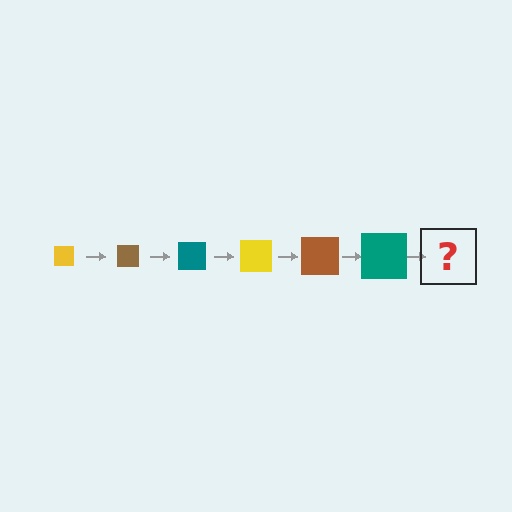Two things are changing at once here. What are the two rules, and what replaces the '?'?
The two rules are that the square grows larger each step and the color cycles through yellow, brown, and teal. The '?' should be a yellow square, larger than the previous one.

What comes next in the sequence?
The next element should be a yellow square, larger than the previous one.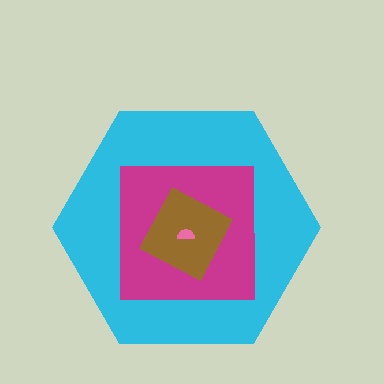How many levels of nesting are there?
4.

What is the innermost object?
The pink semicircle.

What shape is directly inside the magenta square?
The brown square.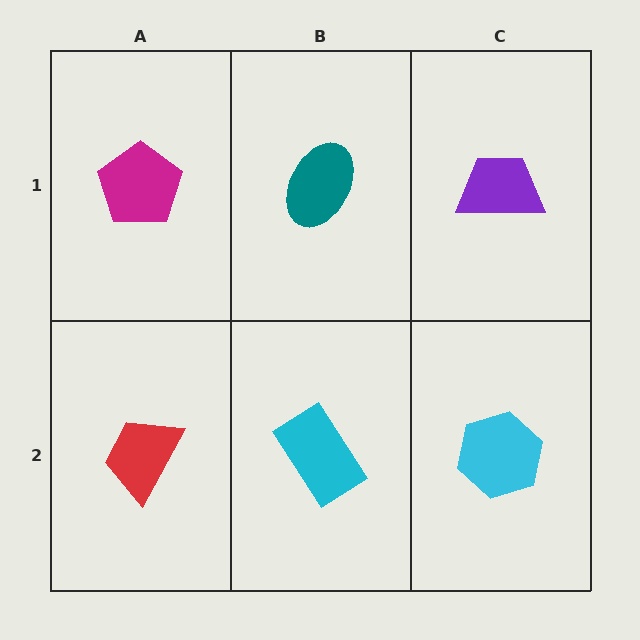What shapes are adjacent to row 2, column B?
A teal ellipse (row 1, column B), a red trapezoid (row 2, column A), a cyan hexagon (row 2, column C).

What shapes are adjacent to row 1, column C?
A cyan hexagon (row 2, column C), a teal ellipse (row 1, column B).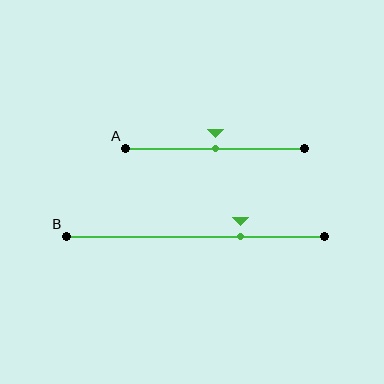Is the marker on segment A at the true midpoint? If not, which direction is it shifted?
Yes, the marker on segment A is at the true midpoint.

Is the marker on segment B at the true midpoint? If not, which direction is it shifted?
No, the marker on segment B is shifted to the right by about 18% of the segment length.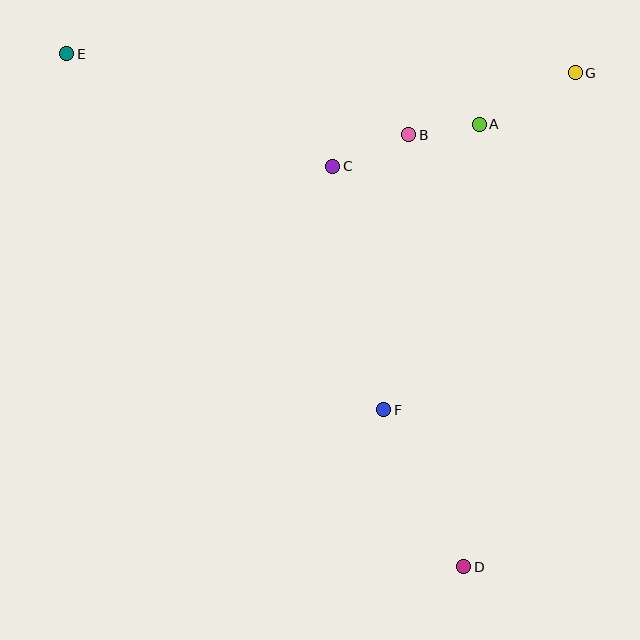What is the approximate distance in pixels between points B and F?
The distance between B and F is approximately 276 pixels.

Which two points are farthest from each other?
Points D and E are farthest from each other.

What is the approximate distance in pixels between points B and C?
The distance between B and C is approximately 82 pixels.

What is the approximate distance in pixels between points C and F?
The distance between C and F is approximately 249 pixels.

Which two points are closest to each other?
Points A and B are closest to each other.